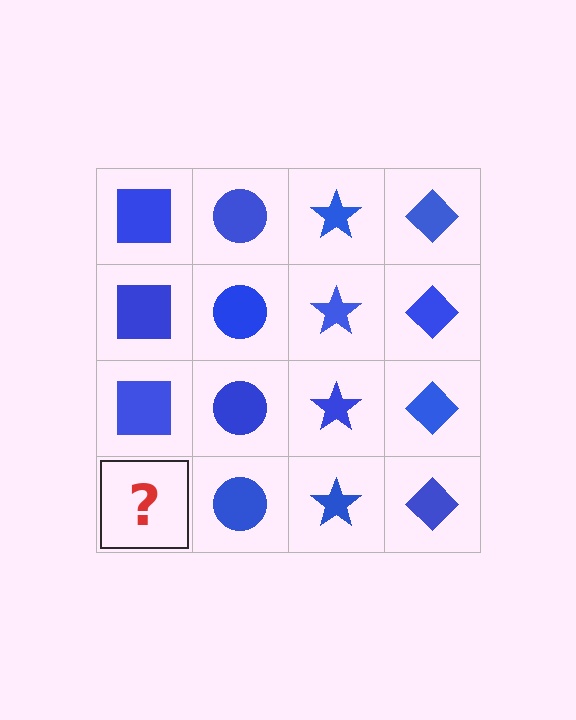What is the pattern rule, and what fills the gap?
The rule is that each column has a consistent shape. The gap should be filled with a blue square.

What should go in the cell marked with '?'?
The missing cell should contain a blue square.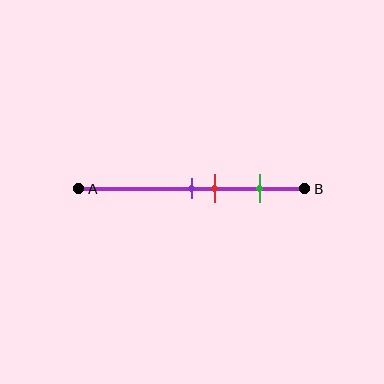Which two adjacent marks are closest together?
The purple and red marks are the closest adjacent pair.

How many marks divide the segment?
There are 3 marks dividing the segment.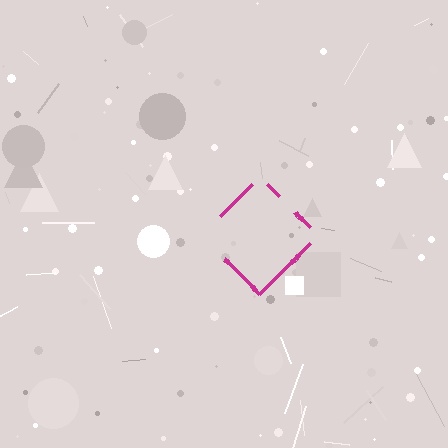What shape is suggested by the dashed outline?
The dashed outline suggests a diamond.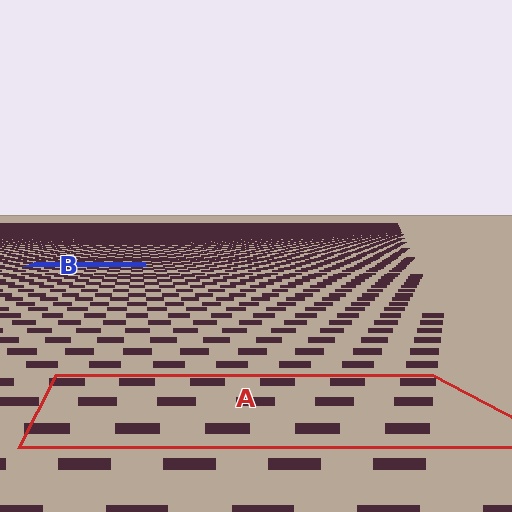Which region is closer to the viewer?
Region A is closer. The texture elements there are larger and more spread out.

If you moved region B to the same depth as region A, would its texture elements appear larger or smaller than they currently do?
They would appear larger. At a closer depth, the same texture elements are projected at a bigger on-screen size.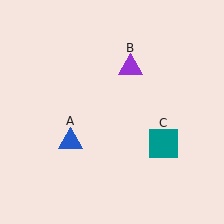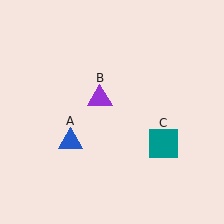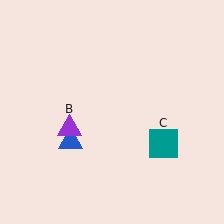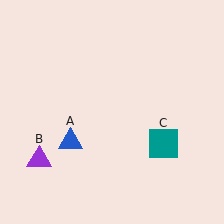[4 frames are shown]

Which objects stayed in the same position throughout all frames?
Blue triangle (object A) and teal square (object C) remained stationary.